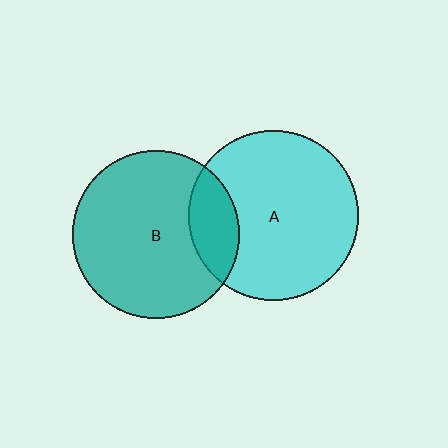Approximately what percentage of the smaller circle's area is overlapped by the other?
Approximately 20%.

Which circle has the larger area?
Circle A (cyan).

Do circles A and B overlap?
Yes.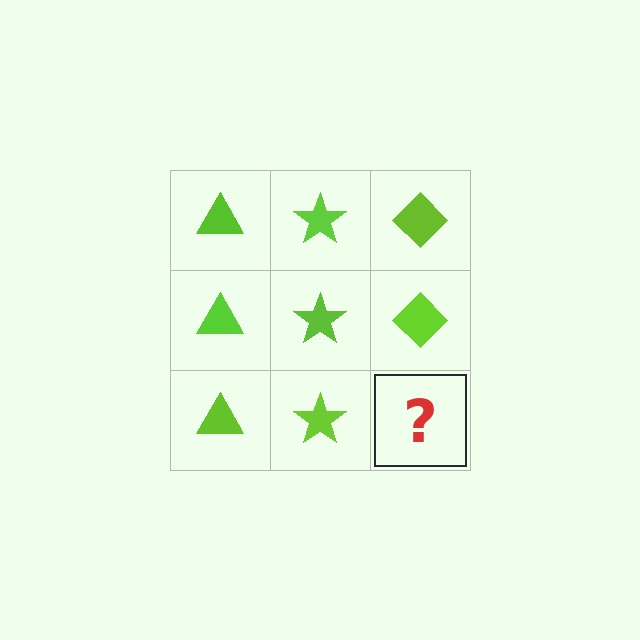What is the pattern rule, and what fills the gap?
The rule is that each column has a consistent shape. The gap should be filled with a lime diamond.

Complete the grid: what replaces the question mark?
The question mark should be replaced with a lime diamond.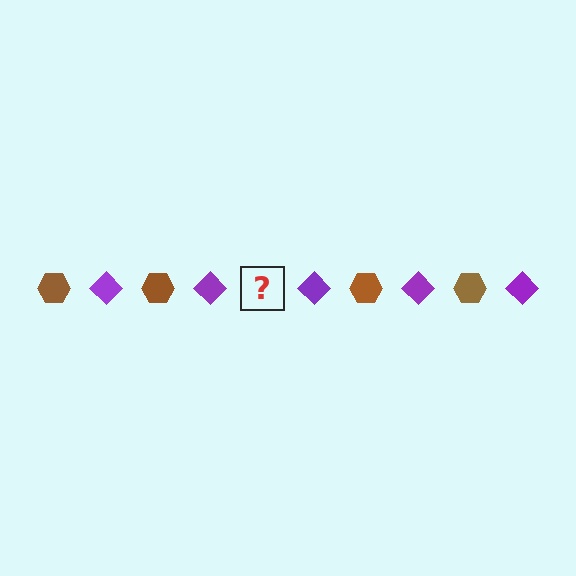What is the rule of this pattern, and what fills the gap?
The rule is that the pattern alternates between brown hexagon and purple diamond. The gap should be filled with a brown hexagon.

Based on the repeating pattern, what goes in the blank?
The blank should be a brown hexagon.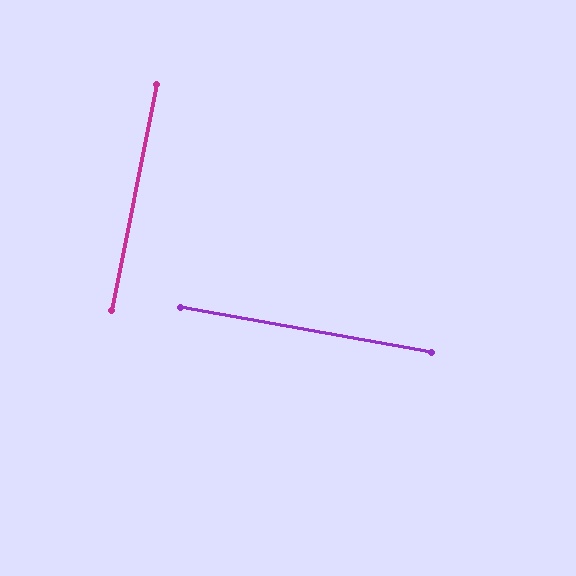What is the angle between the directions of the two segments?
Approximately 89 degrees.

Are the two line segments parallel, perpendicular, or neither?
Perpendicular — they meet at approximately 89°.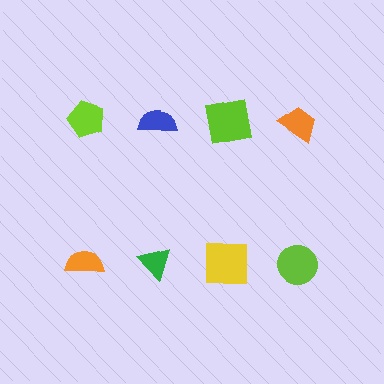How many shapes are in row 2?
4 shapes.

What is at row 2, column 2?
A green triangle.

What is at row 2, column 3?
A yellow square.